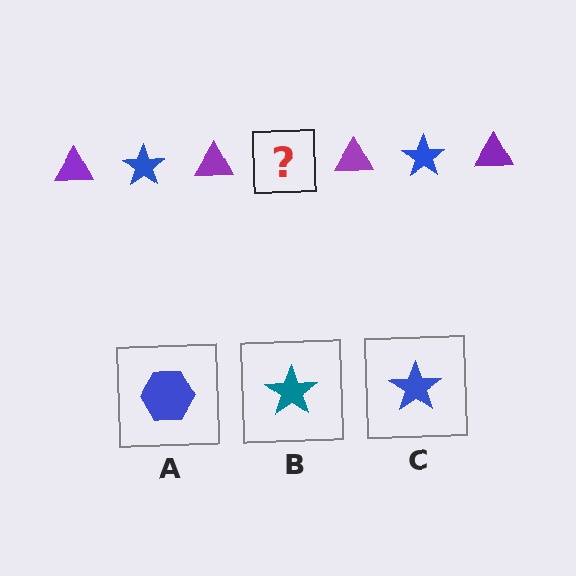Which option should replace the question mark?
Option C.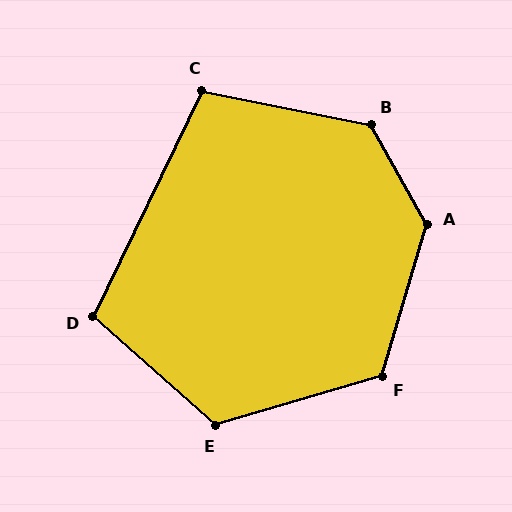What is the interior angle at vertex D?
Approximately 106 degrees (obtuse).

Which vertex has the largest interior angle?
A, at approximately 134 degrees.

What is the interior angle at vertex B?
Approximately 131 degrees (obtuse).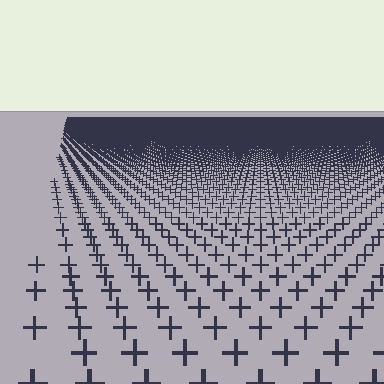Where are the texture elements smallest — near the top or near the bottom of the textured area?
Near the top.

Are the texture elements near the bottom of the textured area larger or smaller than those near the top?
Larger. Near the bottom, elements are closer to the viewer and appear at a bigger on-screen size.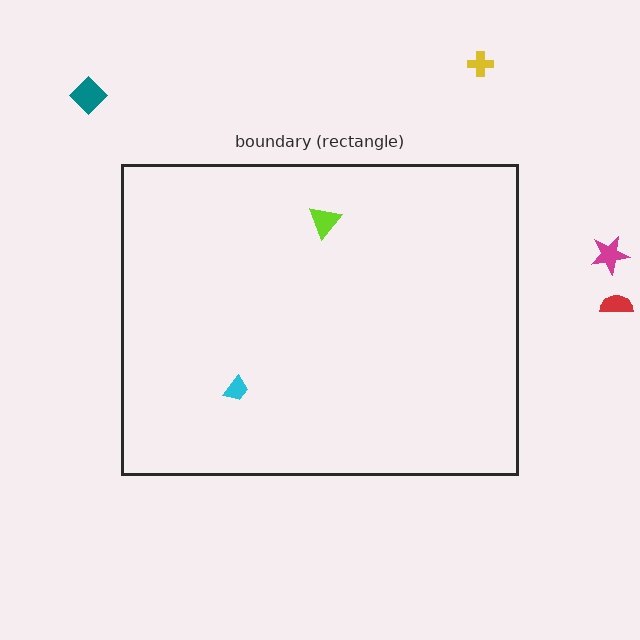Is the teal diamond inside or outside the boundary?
Outside.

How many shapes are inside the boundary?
2 inside, 4 outside.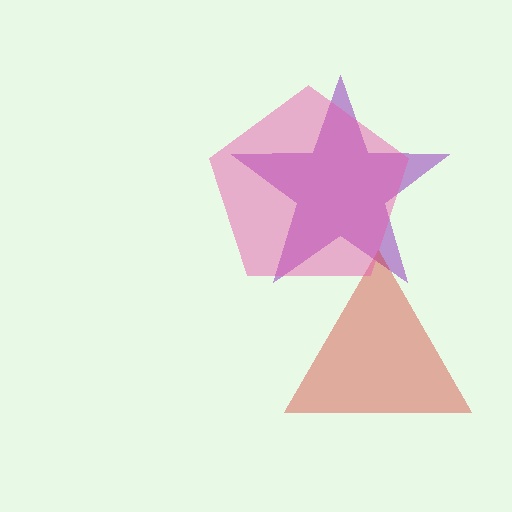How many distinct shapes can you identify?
There are 3 distinct shapes: a purple star, a red triangle, a pink pentagon.